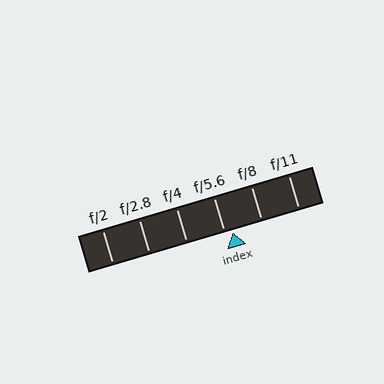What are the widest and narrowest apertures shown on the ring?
The widest aperture shown is f/2 and the narrowest is f/11.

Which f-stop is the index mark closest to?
The index mark is closest to f/5.6.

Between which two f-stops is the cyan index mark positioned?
The index mark is between f/5.6 and f/8.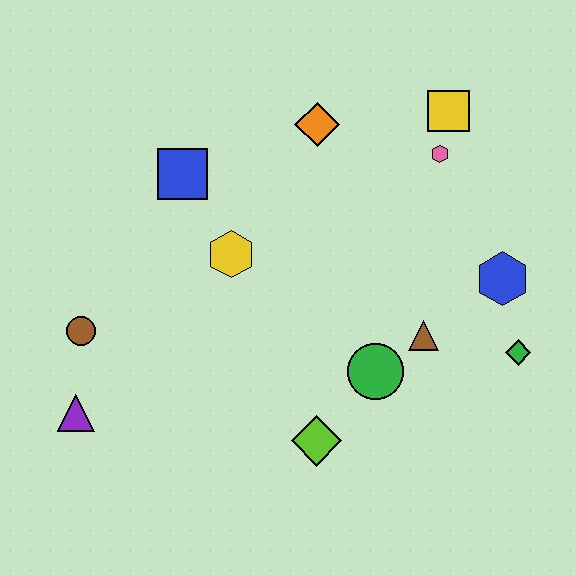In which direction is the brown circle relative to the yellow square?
The brown circle is to the left of the yellow square.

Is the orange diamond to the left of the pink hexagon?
Yes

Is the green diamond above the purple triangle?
Yes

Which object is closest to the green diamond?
The blue hexagon is closest to the green diamond.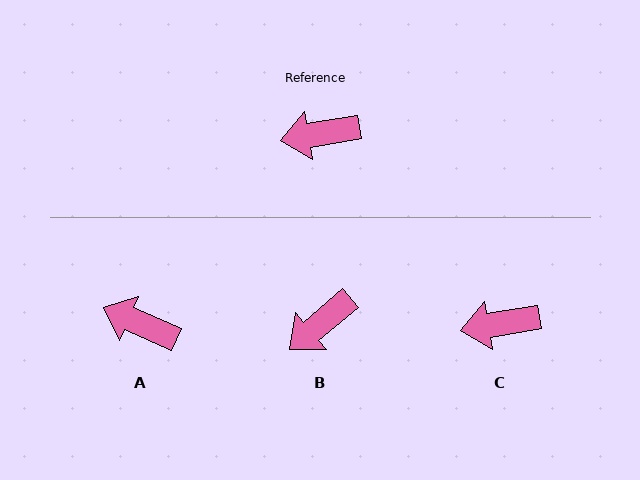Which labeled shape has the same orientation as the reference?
C.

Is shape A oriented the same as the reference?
No, it is off by about 32 degrees.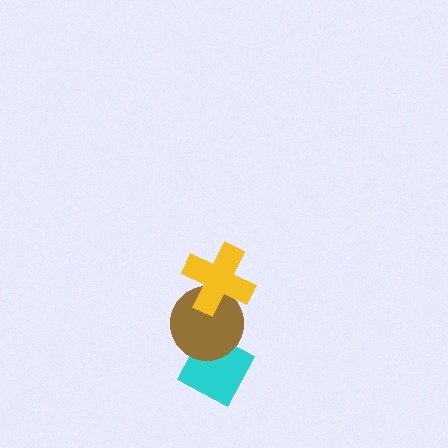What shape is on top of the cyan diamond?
The brown circle is on top of the cyan diamond.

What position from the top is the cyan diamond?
The cyan diamond is 3rd from the top.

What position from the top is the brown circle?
The brown circle is 2nd from the top.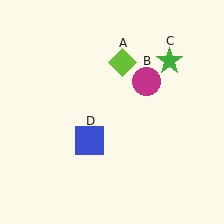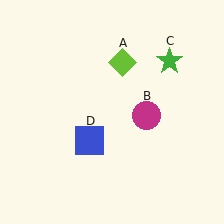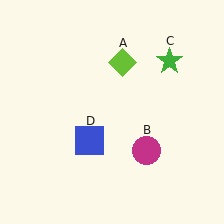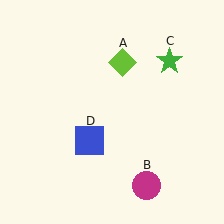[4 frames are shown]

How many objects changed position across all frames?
1 object changed position: magenta circle (object B).